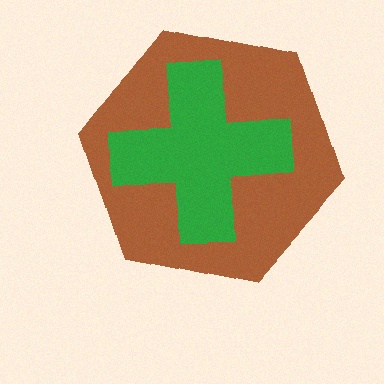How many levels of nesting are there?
2.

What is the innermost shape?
The green cross.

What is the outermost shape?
The brown hexagon.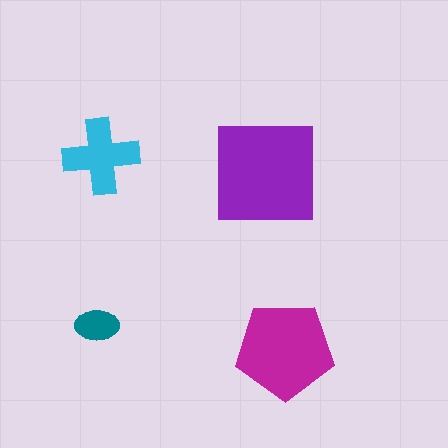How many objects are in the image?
There are 4 objects in the image.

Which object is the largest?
The purple square.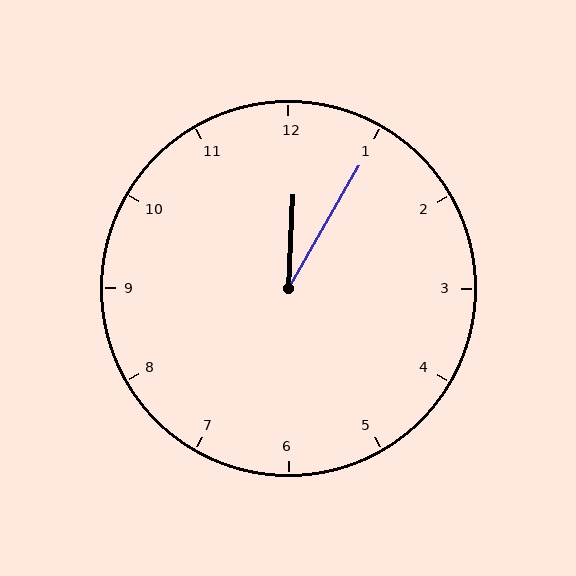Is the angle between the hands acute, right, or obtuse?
It is acute.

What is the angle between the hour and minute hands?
Approximately 28 degrees.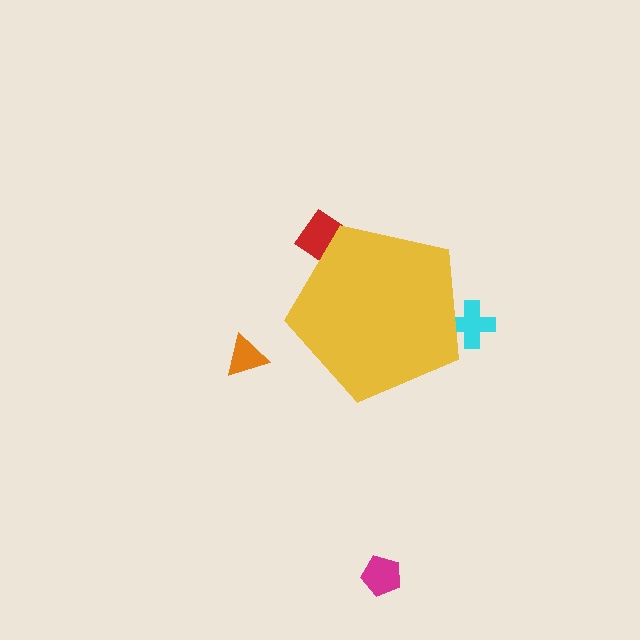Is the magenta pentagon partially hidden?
No, the magenta pentagon is fully visible.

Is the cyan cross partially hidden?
Yes, the cyan cross is partially hidden behind the yellow pentagon.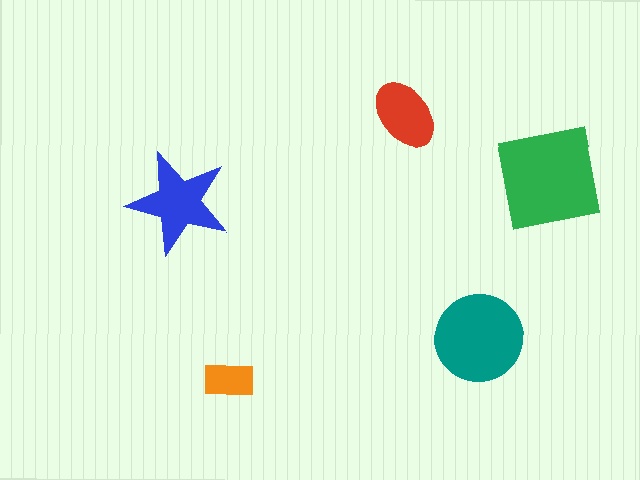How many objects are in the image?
There are 5 objects in the image.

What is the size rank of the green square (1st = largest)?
1st.